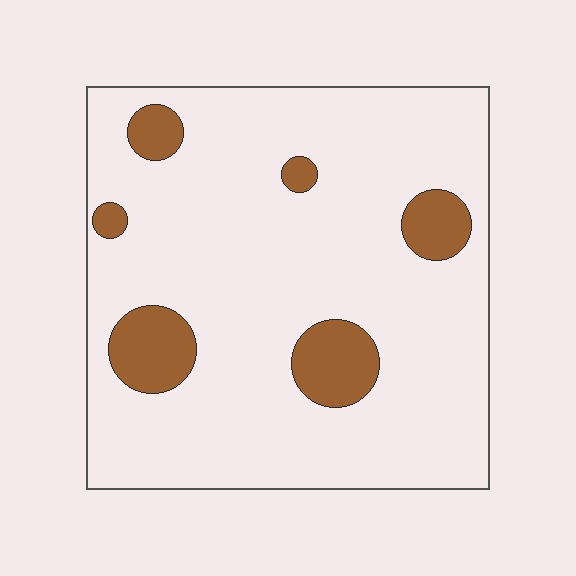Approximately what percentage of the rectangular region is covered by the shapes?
Approximately 15%.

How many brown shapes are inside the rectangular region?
6.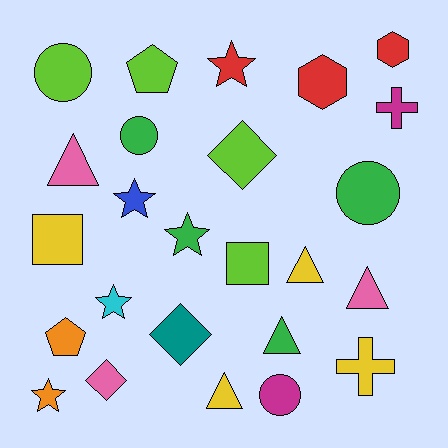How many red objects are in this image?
There are 3 red objects.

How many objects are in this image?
There are 25 objects.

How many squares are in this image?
There are 2 squares.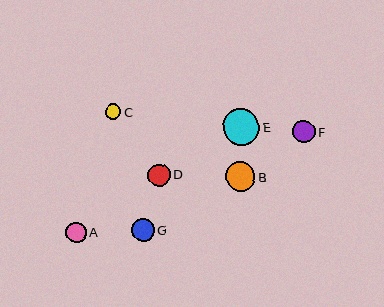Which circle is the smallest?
Circle C is the smallest with a size of approximately 16 pixels.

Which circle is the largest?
Circle E is the largest with a size of approximately 36 pixels.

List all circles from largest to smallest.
From largest to smallest: E, B, D, G, F, A, C.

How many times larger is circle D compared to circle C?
Circle D is approximately 1.4 times the size of circle C.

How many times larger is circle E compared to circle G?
Circle E is approximately 1.6 times the size of circle G.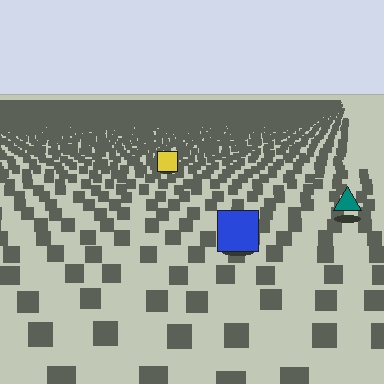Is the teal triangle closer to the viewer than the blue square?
No. The blue square is closer — you can tell from the texture gradient: the ground texture is coarser near it.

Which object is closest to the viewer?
The blue square is closest. The texture marks near it are larger and more spread out.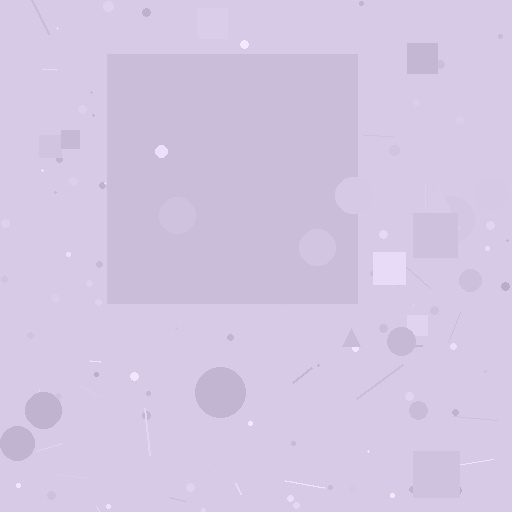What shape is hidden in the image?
A square is hidden in the image.